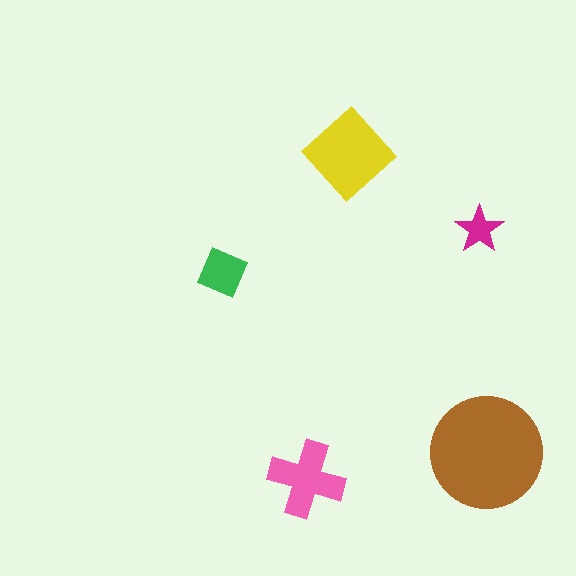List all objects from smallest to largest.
The magenta star, the green square, the pink cross, the yellow diamond, the brown circle.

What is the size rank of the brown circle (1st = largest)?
1st.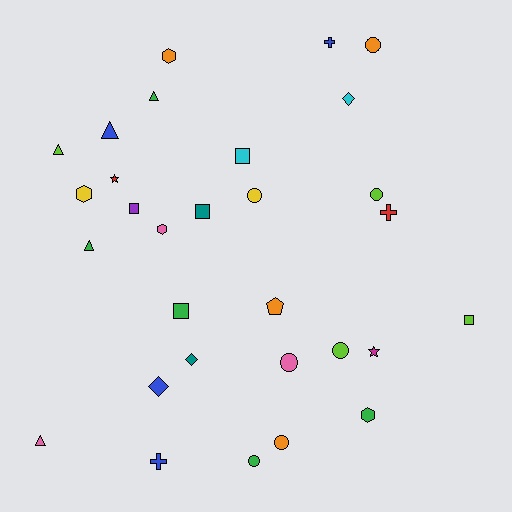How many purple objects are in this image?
There is 1 purple object.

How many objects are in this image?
There are 30 objects.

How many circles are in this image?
There are 7 circles.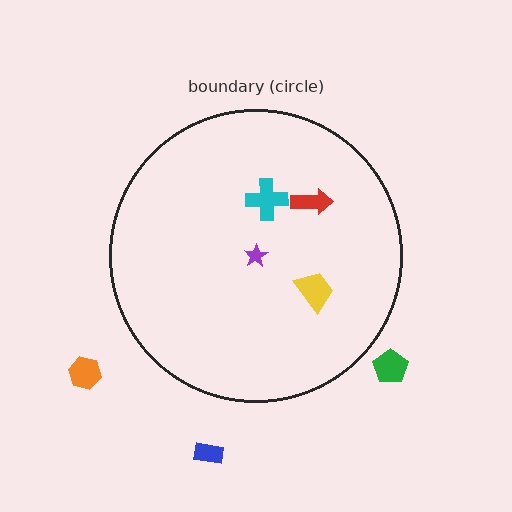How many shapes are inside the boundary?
4 inside, 3 outside.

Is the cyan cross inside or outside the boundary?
Inside.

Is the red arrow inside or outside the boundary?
Inside.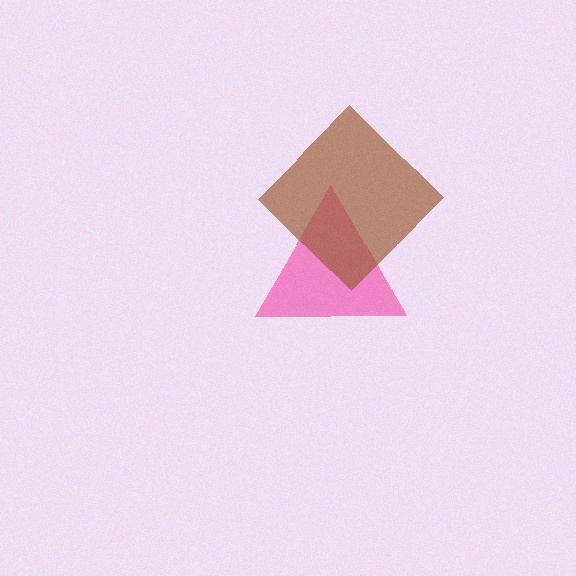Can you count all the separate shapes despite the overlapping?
Yes, there are 2 separate shapes.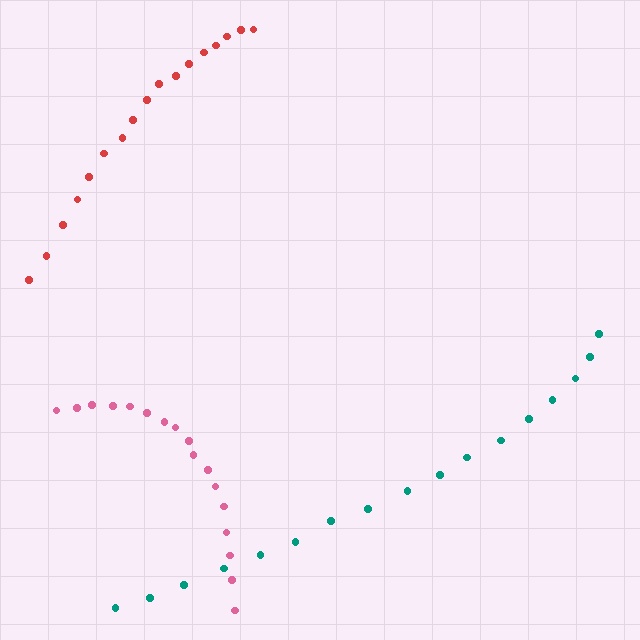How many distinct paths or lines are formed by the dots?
There are 3 distinct paths.